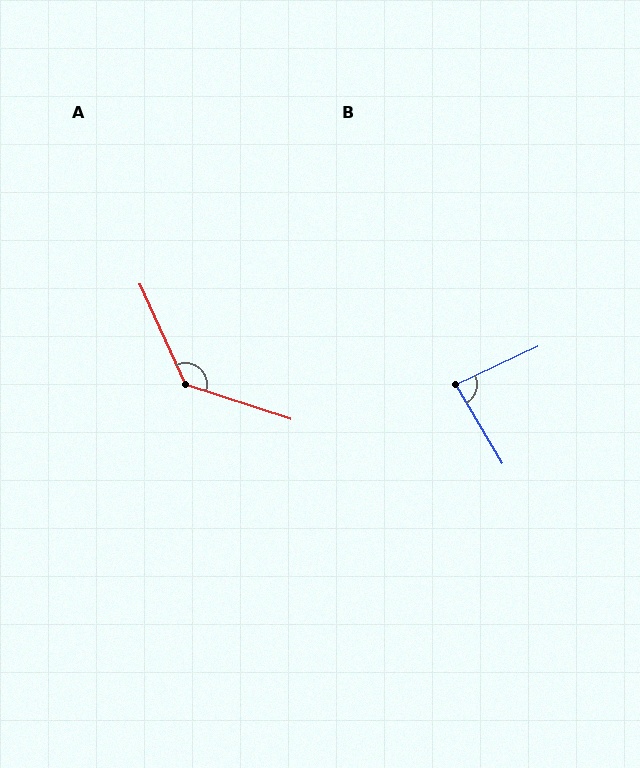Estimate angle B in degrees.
Approximately 84 degrees.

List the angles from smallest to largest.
B (84°), A (132°).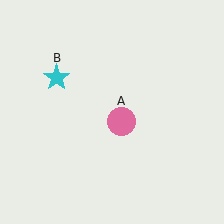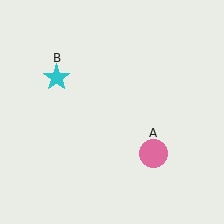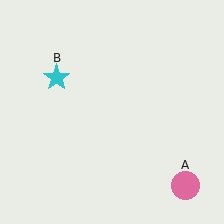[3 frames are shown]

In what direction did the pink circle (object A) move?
The pink circle (object A) moved down and to the right.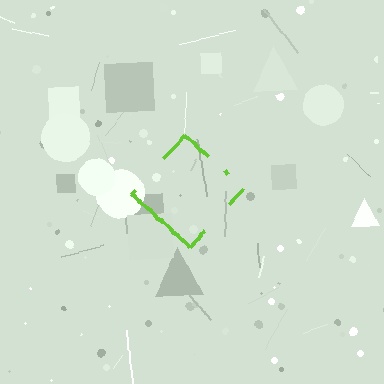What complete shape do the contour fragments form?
The contour fragments form a diamond.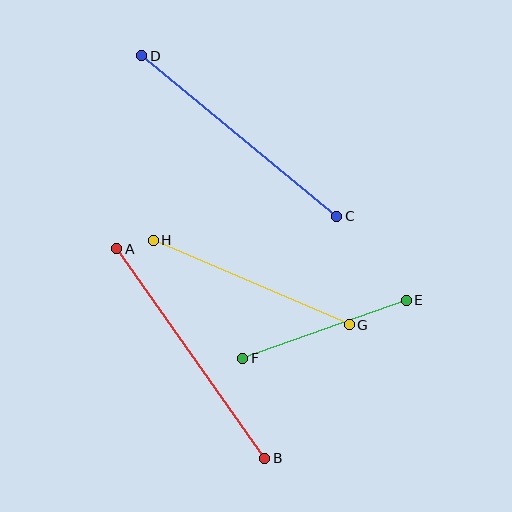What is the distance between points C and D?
The distance is approximately 252 pixels.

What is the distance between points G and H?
The distance is approximately 213 pixels.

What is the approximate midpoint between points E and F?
The midpoint is at approximately (325, 329) pixels.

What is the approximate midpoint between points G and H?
The midpoint is at approximately (251, 283) pixels.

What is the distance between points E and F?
The distance is approximately 173 pixels.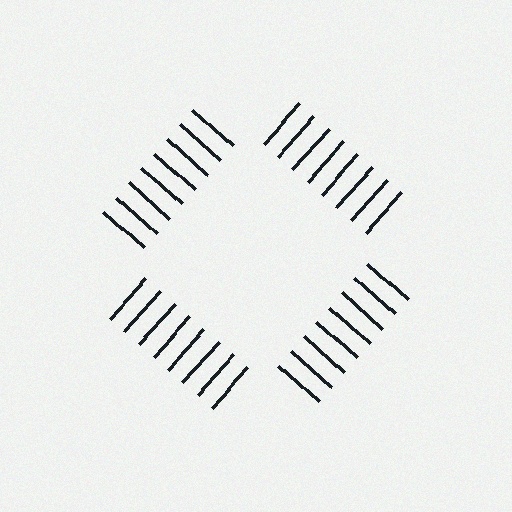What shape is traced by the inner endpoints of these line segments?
An illusory square — the line segments terminate on its edges but no continuous stroke is drawn.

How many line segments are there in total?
32 — 8 along each of the 4 edges.